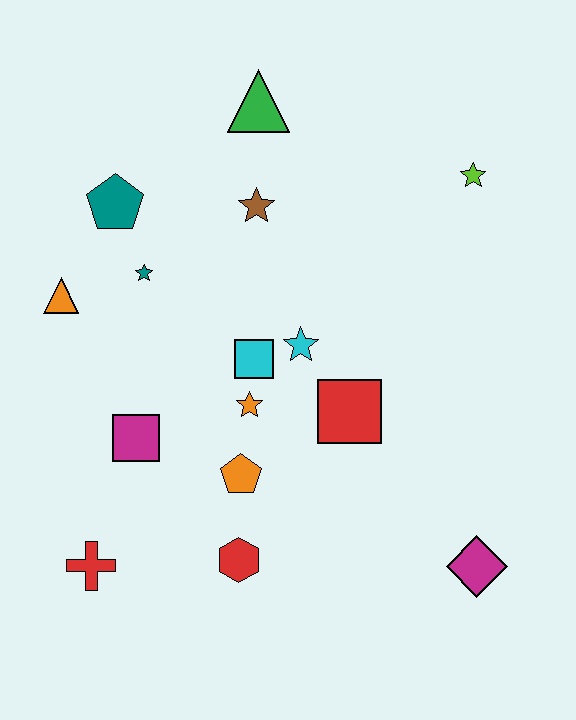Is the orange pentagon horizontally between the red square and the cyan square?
No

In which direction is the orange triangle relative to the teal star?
The orange triangle is to the left of the teal star.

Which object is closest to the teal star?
The teal pentagon is closest to the teal star.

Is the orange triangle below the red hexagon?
No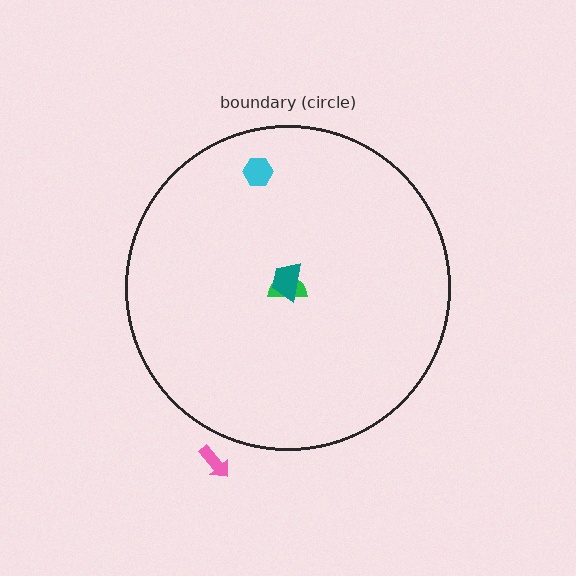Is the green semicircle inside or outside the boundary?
Inside.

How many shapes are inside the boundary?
3 inside, 1 outside.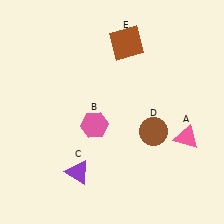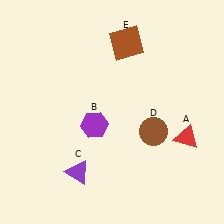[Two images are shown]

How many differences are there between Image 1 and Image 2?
There are 2 differences between the two images.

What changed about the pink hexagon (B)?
In Image 1, B is pink. In Image 2, it changed to purple.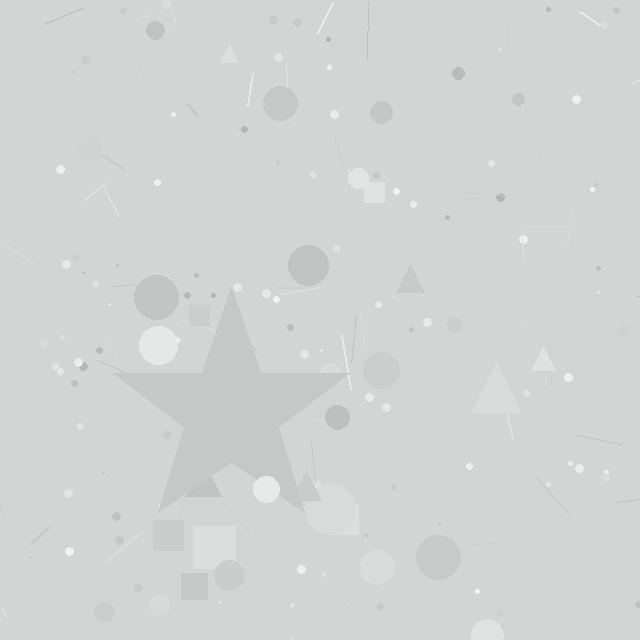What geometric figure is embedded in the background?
A star is embedded in the background.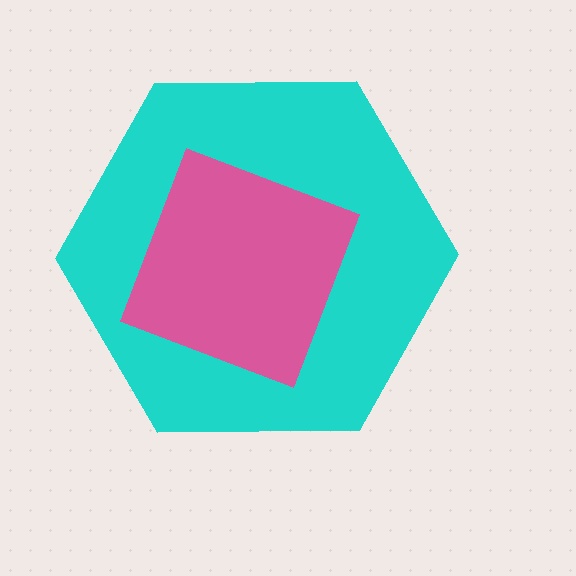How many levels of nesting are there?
2.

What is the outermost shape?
The cyan hexagon.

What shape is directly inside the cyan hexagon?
The pink diamond.